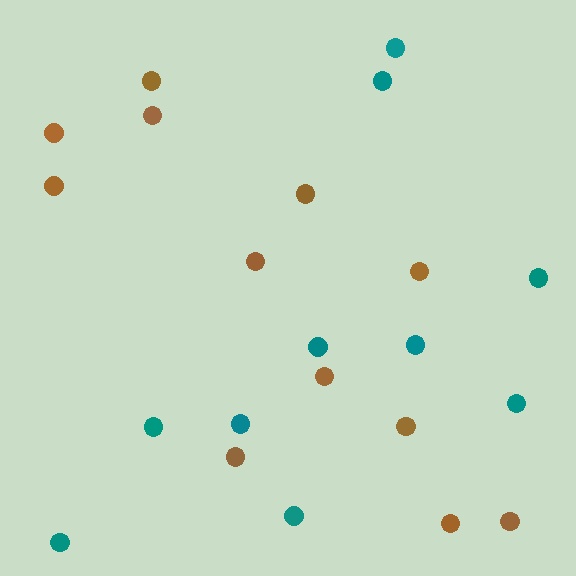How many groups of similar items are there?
There are 2 groups: one group of brown circles (12) and one group of teal circles (10).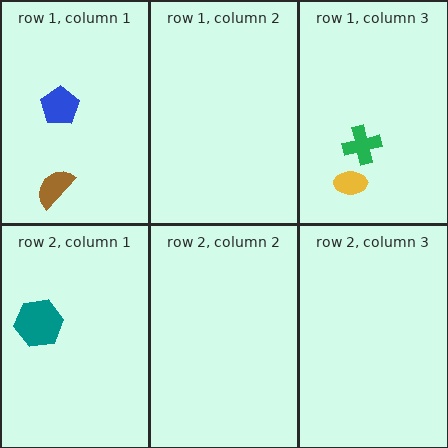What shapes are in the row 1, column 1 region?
The brown semicircle, the blue pentagon.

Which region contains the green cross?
The row 1, column 3 region.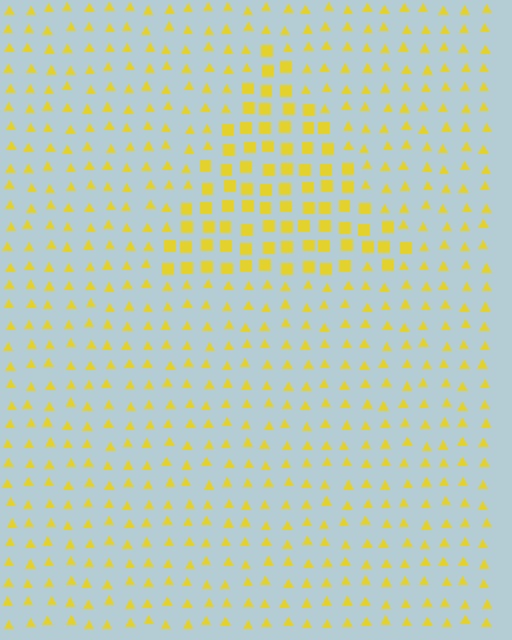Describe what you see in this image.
The image is filled with small yellow elements arranged in a uniform grid. A triangle-shaped region contains squares, while the surrounding area contains triangles. The boundary is defined purely by the change in element shape.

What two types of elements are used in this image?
The image uses squares inside the triangle region and triangles outside it.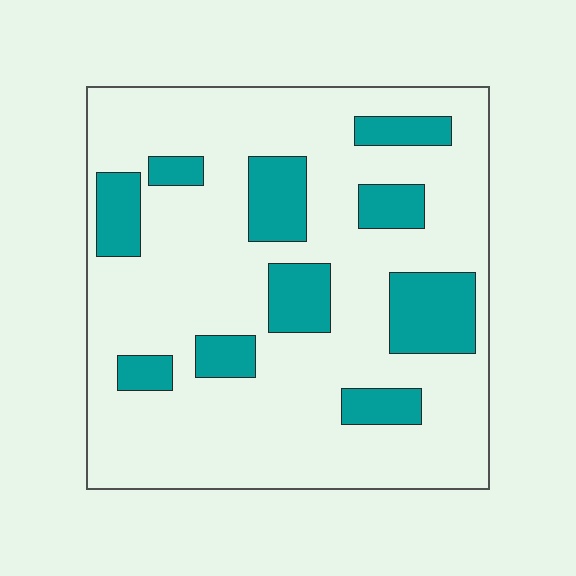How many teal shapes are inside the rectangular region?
10.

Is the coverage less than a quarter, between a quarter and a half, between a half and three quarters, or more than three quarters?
Less than a quarter.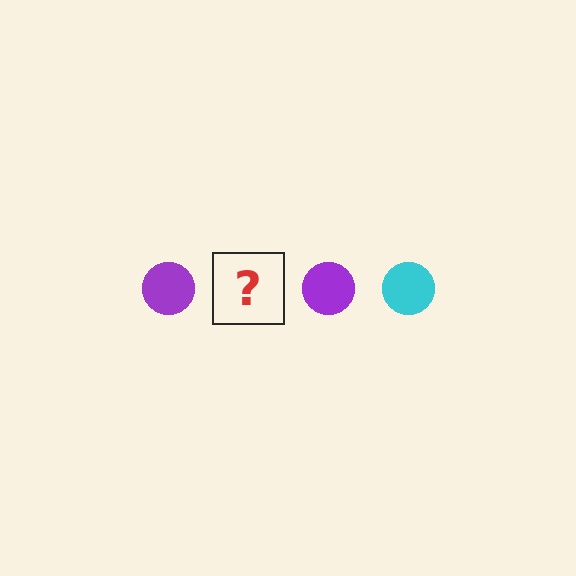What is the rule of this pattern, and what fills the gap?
The rule is that the pattern cycles through purple, cyan circles. The gap should be filled with a cyan circle.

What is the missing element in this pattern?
The missing element is a cyan circle.